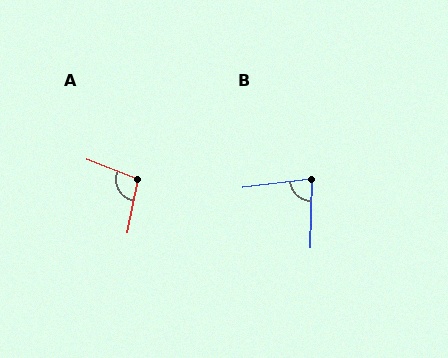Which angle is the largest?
A, at approximately 100 degrees.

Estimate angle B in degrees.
Approximately 81 degrees.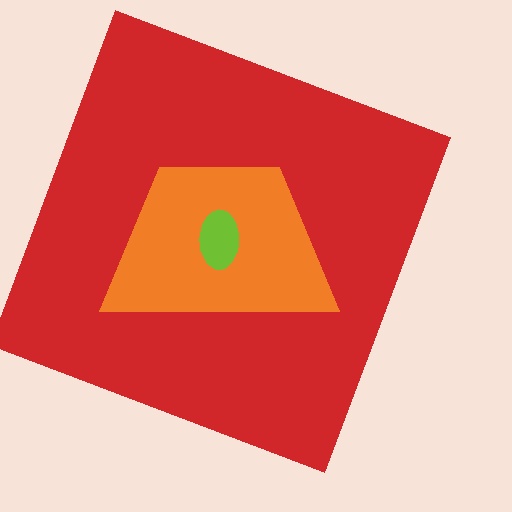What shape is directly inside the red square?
The orange trapezoid.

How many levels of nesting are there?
3.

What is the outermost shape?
The red square.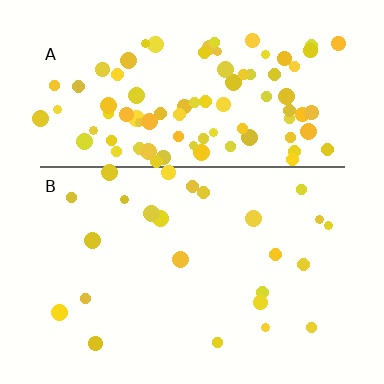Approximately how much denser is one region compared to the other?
Approximately 3.9× — region A over region B.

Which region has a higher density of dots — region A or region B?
A (the top).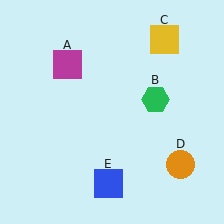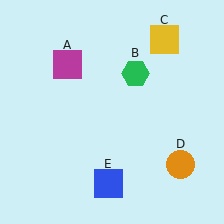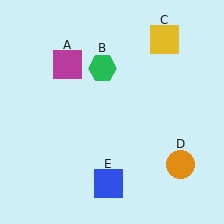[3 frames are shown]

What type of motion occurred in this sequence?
The green hexagon (object B) rotated counterclockwise around the center of the scene.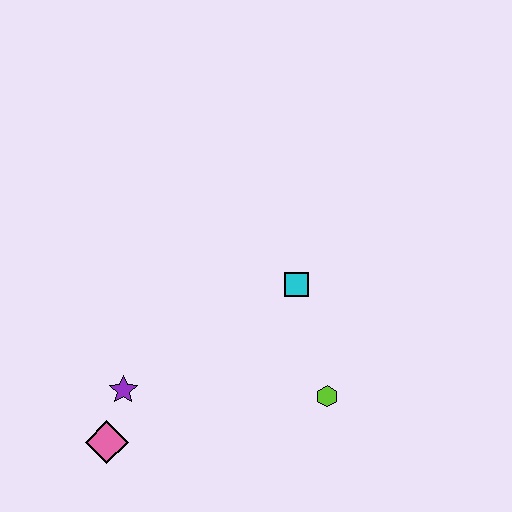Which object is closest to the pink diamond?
The purple star is closest to the pink diamond.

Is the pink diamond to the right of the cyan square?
No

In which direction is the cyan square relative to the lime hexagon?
The cyan square is above the lime hexagon.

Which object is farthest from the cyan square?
The pink diamond is farthest from the cyan square.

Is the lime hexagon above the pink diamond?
Yes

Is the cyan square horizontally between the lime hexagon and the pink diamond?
Yes